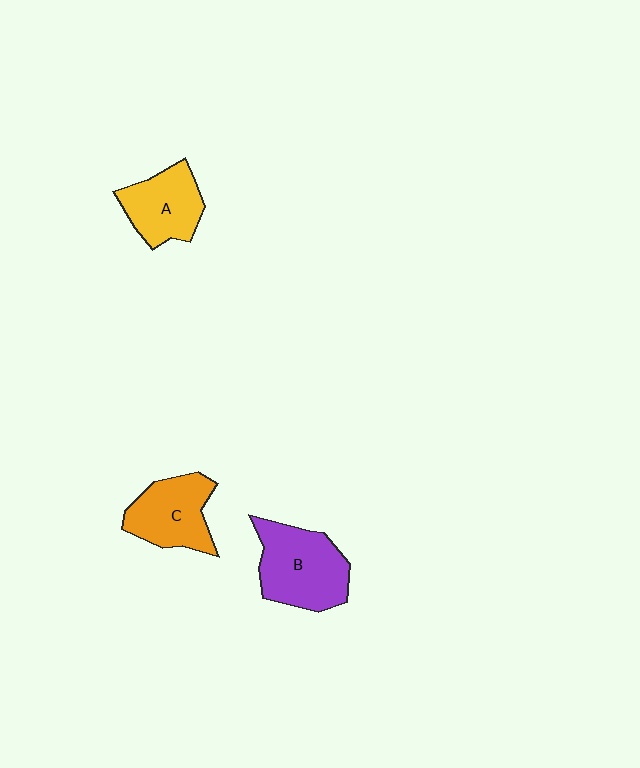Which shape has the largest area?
Shape B (purple).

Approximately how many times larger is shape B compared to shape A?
Approximately 1.3 times.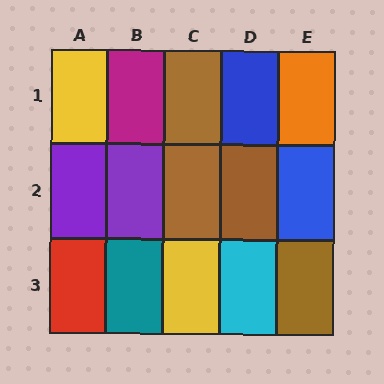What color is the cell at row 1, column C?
Brown.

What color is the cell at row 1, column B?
Magenta.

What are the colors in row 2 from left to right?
Purple, purple, brown, brown, blue.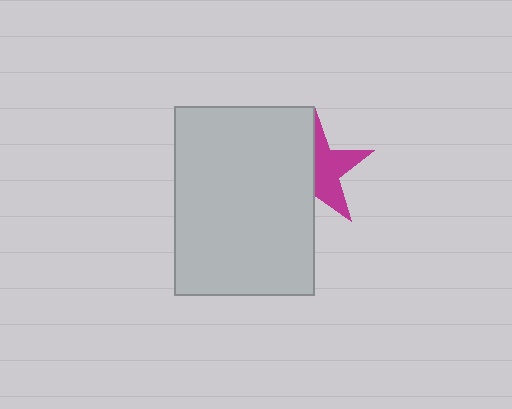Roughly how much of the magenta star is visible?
About half of it is visible (roughly 48%).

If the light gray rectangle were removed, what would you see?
You would see the complete magenta star.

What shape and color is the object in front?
The object in front is a light gray rectangle.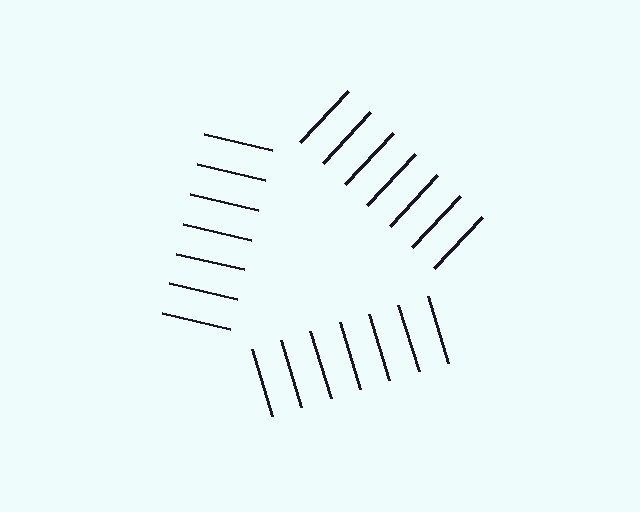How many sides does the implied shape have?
3 sides — the line-ends trace a triangle.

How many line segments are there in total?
21 — 7 along each of the 3 edges.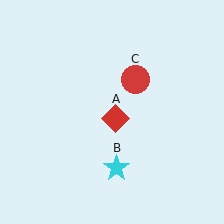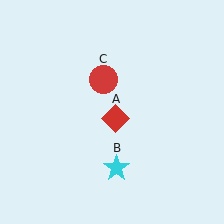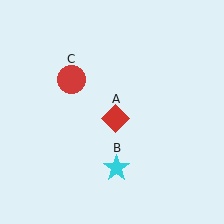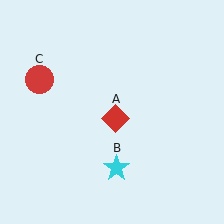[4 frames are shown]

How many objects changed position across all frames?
1 object changed position: red circle (object C).